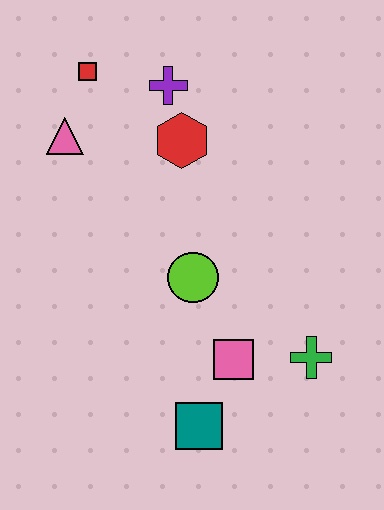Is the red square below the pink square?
No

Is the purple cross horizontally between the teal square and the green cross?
No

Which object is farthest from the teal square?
The red square is farthest from the teal square.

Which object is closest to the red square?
The pink triangle is closest to the red square.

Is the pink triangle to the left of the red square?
Yes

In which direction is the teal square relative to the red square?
The teal square is below the red square.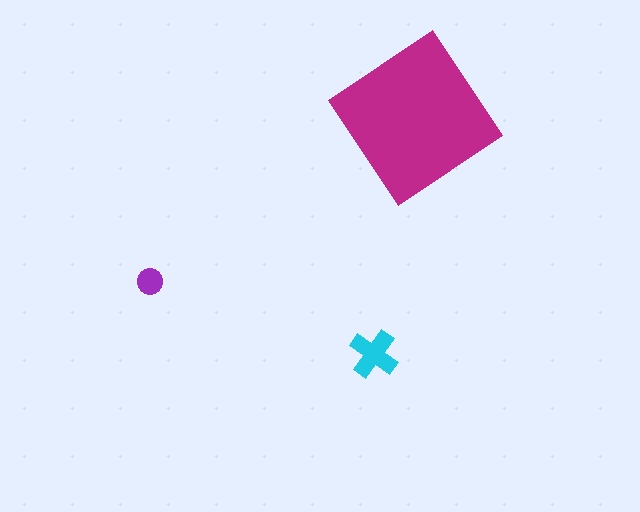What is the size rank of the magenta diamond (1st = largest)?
1st.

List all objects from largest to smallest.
The magenta diamond, the cyan cross, the purple circle.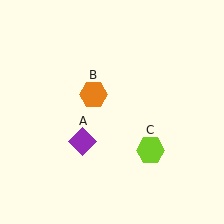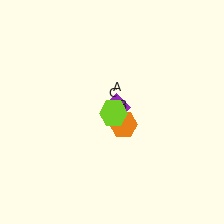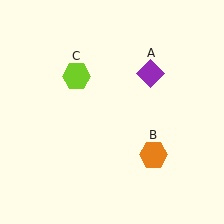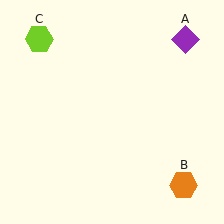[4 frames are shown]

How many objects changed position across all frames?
3 objects changed position: purple diamond (object A), orange hexagon (object B), lime hexagon (object C).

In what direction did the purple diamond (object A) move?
The purple diamond (object A) moved up and to the right.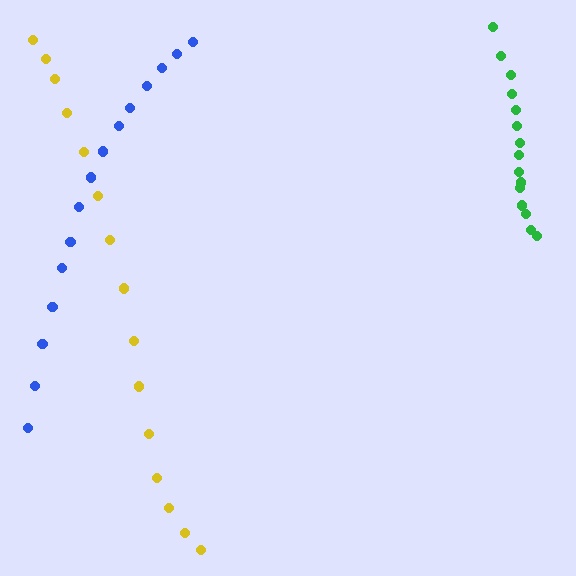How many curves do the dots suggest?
There are 3 distinct paths.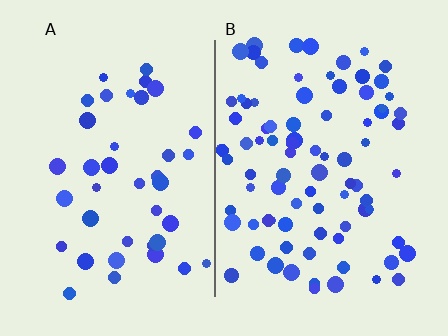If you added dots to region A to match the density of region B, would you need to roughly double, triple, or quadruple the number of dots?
Approximately double.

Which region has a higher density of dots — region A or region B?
B (the right).